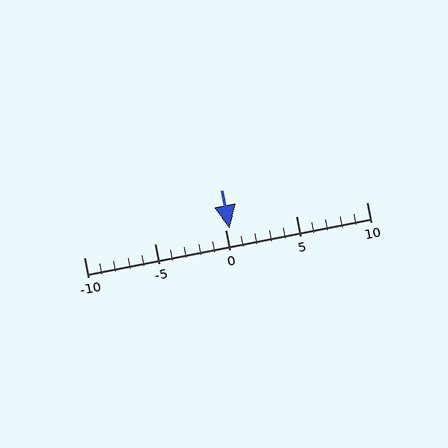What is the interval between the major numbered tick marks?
The major tick marks are spaced 5 units apart.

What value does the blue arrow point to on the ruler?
The blue arrow points to approximately 0.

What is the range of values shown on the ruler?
The ruler shows values from -10 to 10.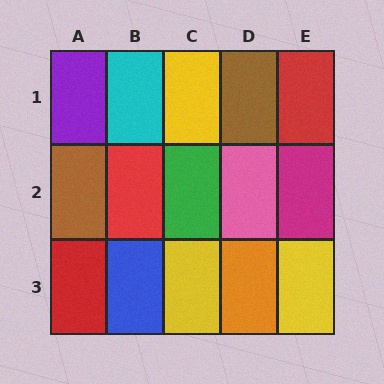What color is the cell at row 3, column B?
Blue.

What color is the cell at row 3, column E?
Yellow.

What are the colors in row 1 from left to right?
Purple, cyan, yellow, brown, red.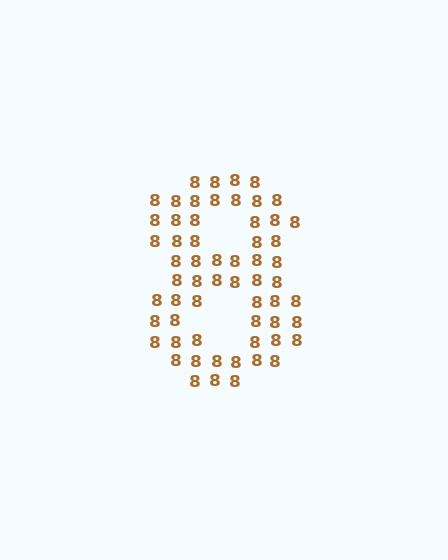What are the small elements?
The small elements are digit 8's.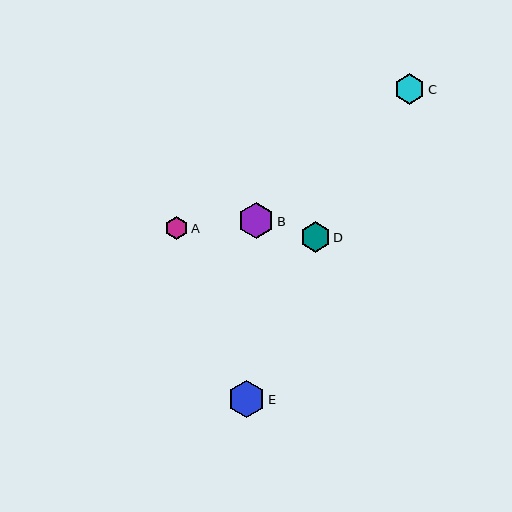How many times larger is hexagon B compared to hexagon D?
Hexagon B is approximately 1.2 times the size of hexagon D.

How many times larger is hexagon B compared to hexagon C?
Hexagon B is approximately 1.2 times the size of hexagon C.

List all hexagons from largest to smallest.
From largest to smallest: E, B, C, D, A.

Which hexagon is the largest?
Hexagon E is the largest with a size of approximately 38 pixels.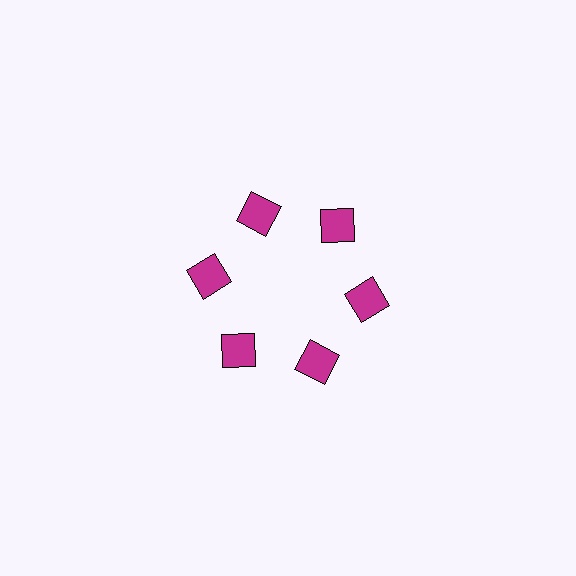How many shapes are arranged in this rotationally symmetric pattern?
There are 6 shapes, arranged in 6 groups of 1.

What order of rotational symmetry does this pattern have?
This pattern has 6-fold rotational symmetry.